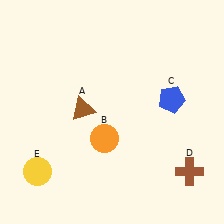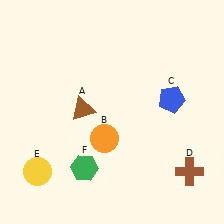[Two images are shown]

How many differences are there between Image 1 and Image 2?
There is 1 difference between the two images.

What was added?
A green hexagon (F) was added in Image 2.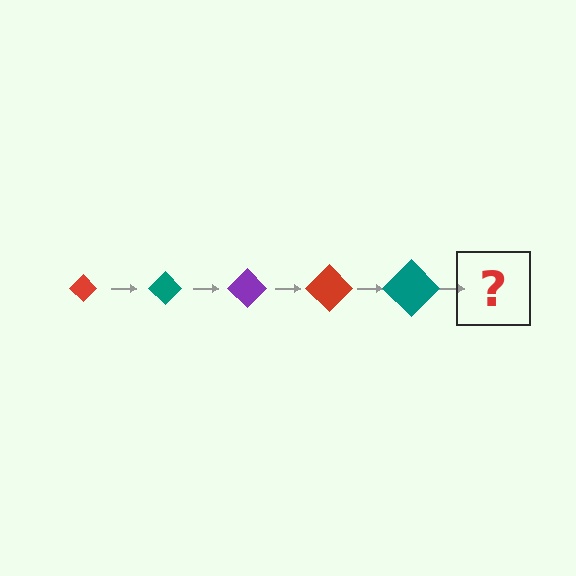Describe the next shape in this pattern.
It should be a purple diamond, larger than the previous one.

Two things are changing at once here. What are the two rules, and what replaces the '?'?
The two rules are that the diamond grows larger each step and the color cycles through red, teal, and purple. The '?' should be a purple diamond, larger than the previous one.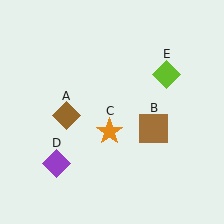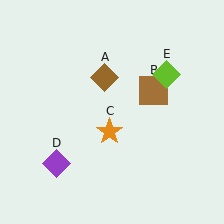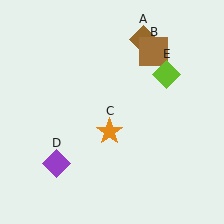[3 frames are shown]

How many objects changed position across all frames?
2 objects changed position: brown diamond (object A), brown square (object B).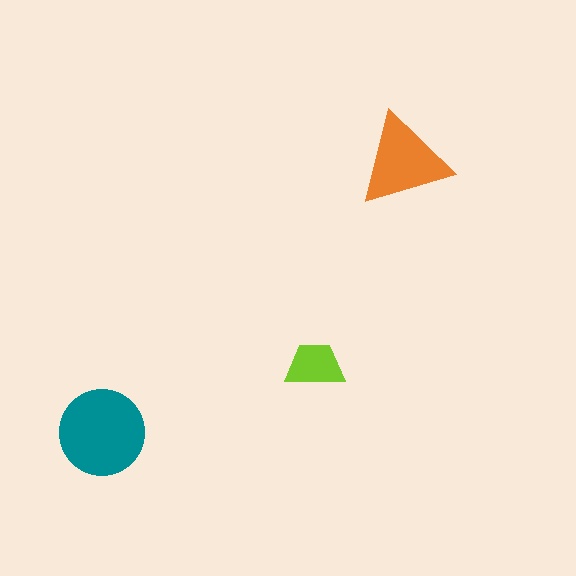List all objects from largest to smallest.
The teal circle, the orange triangle, the lime trapezoid.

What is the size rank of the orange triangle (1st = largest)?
2nd.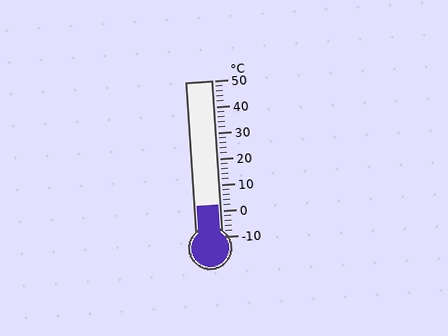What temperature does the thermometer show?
The thermometer shows approximately 2°C.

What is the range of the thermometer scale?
The thermometer scale ranges from -10°C to 50°C.